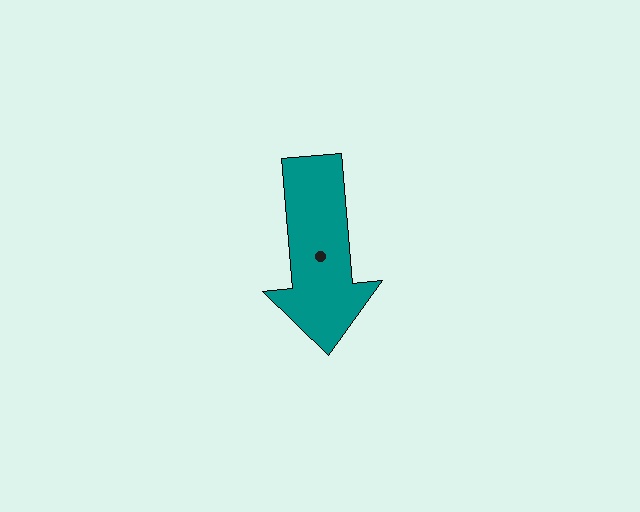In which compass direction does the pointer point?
South.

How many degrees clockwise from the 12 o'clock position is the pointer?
Approximately 175 degrees.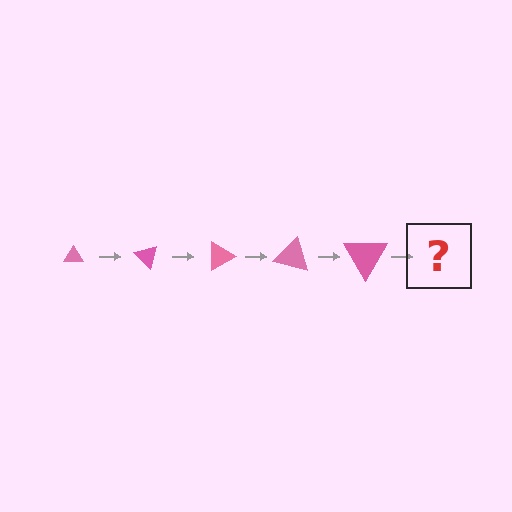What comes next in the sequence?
The next element should be a triangle, larger than the previous one and rotated 225 degrees from the start.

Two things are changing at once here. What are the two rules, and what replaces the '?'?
The two rules are that the triangle grows larger each step and it rotates 45 degrees each step. The '?' should be a triangle, larger than the previous one and rotated 225 degrees from the start.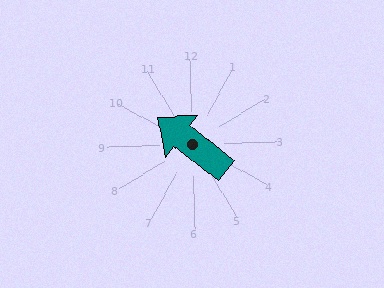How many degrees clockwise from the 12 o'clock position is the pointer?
Approximately 309 degrees.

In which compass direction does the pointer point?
Northwest.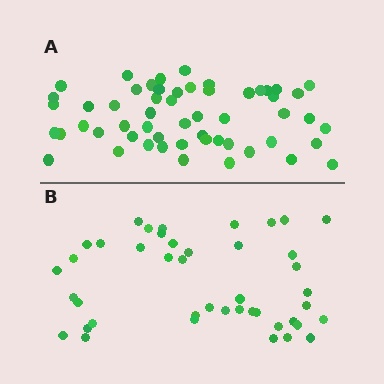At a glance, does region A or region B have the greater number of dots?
Region A (the top region) has more dots.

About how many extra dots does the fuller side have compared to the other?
Region A has roughly 12 or so more dots than region B.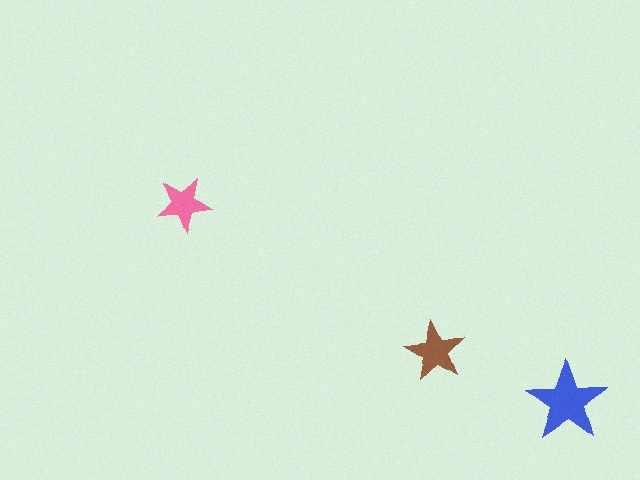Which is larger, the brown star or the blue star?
The blue one.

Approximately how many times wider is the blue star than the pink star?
About 1.5 times wider.